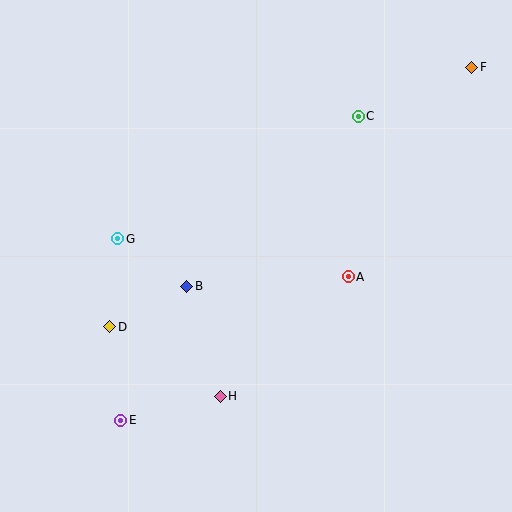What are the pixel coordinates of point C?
Point C is at (358, 116).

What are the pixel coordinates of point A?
Point A is at (348, 277).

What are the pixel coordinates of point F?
Point F is at (472, 67).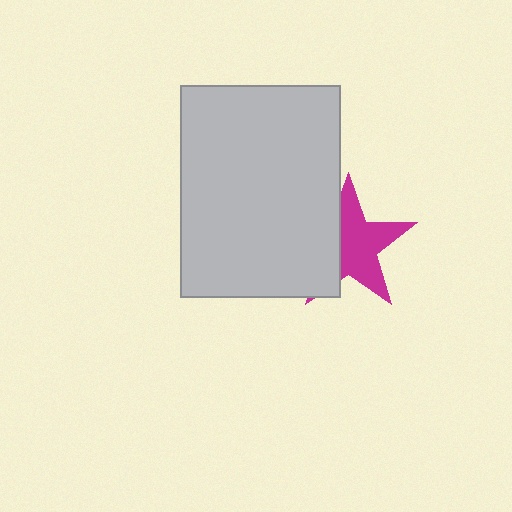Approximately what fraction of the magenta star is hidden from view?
Roughly 39% of the magenta star is hidden behind the light gray rectangle.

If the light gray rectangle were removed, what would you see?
You would see the complete magenta star.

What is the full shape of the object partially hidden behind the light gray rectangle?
The partially hidden object is a magenta star.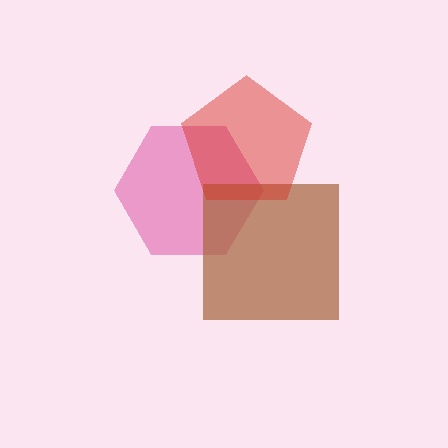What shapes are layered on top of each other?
The layered shapes are: a pink hexagon, a brown square, a red pentagon.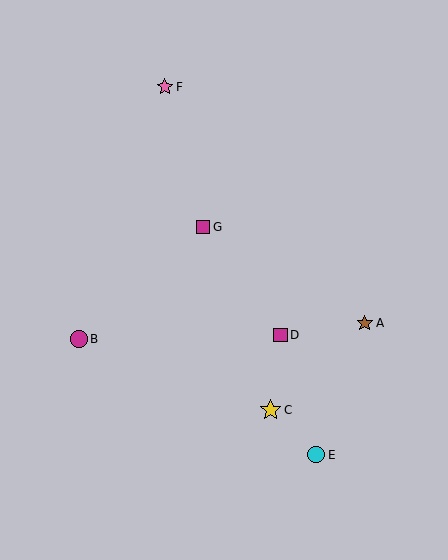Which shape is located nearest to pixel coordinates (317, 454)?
The cyan circle (labeled E) at (316, 455) is nearest to that location.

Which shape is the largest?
The yellow star (labeled C) is the largest.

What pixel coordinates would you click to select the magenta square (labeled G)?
Click at (203, 227) to select the magenta square G.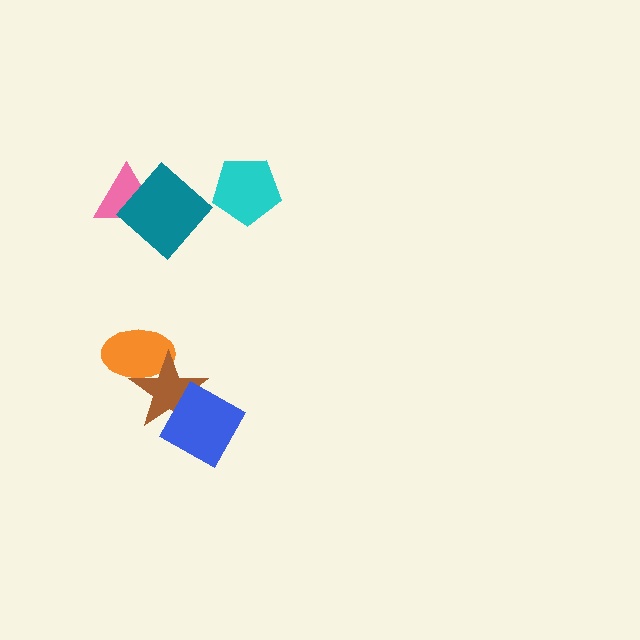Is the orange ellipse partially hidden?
Yes, it is partially covered by another shape.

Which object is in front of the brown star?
The blue diamond is in front of the brown star.